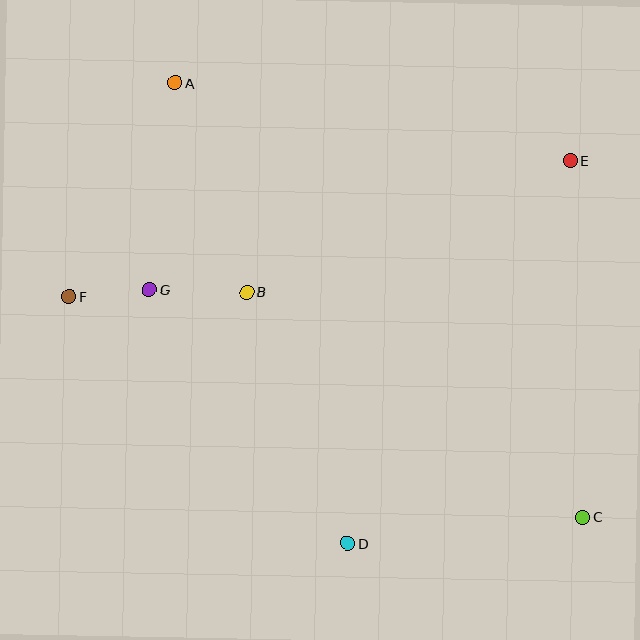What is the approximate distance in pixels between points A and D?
The distance between A and D is approximately 491 pixels.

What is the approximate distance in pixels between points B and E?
The distance between B and E is approximately 349 pixels.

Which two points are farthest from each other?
Points A and C are farthest from each other.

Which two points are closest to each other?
Points F and G are closest to each other.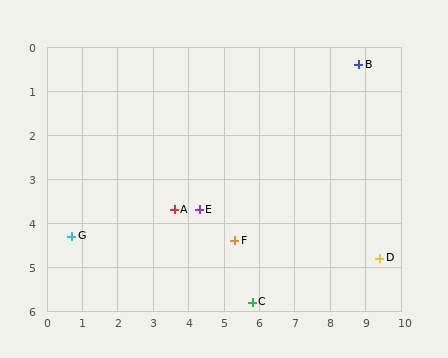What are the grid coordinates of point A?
Point A is at approximately (3.6, 3.7).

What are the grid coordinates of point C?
Point C is at approximately (5.8, 5.8).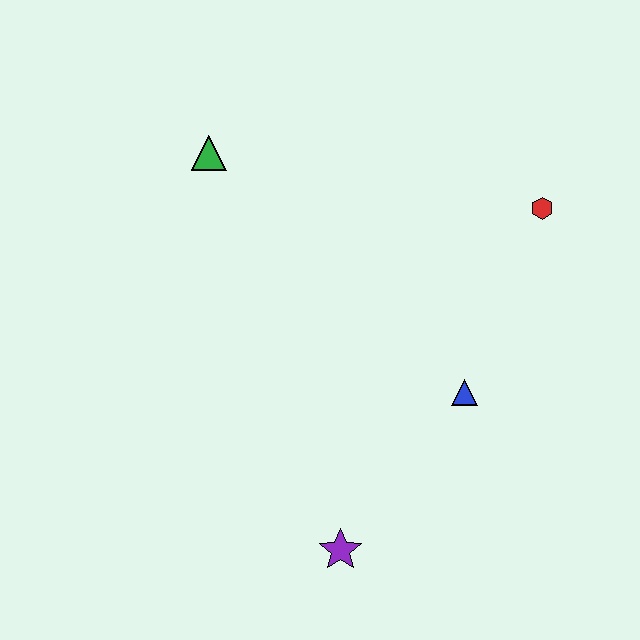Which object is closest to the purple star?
The blue triangle is closest to the purple star.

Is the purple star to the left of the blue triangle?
Yes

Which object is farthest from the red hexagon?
The purple star is farthest from the red hexagon.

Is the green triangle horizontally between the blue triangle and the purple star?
No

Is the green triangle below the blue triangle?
No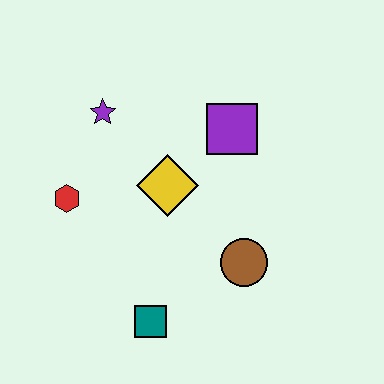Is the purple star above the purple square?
Yes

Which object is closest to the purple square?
The yellow diamond is closest to the purple square.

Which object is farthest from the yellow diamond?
The teal square is farthest from the yellow diamond.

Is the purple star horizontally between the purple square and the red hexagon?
Yes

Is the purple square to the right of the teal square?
Yes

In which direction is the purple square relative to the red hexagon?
The purple square is to the right of the red hexagon.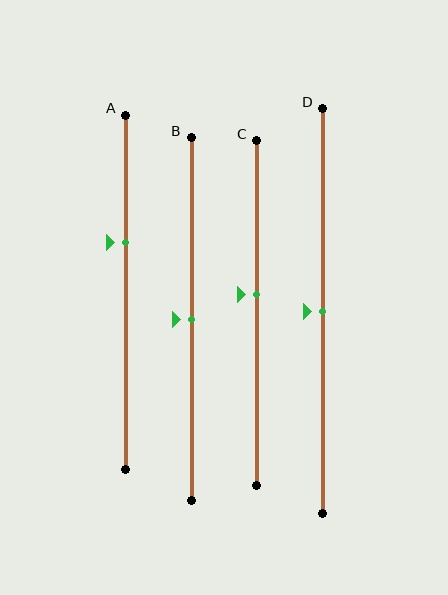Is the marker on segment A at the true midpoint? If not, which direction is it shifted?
No, the marker on segment A is shifted upward by about 14% of the segment length.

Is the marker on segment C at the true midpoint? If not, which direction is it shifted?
No, the marker on segment C is shifted upward by about 5% of the segment length.